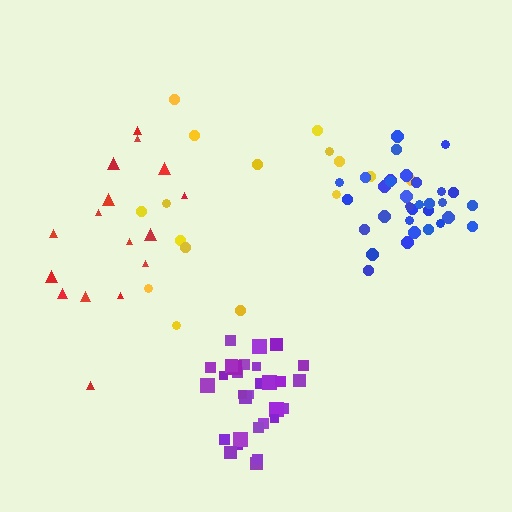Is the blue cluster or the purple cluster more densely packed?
Blue.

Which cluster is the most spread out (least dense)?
Yellow.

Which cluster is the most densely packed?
Blue.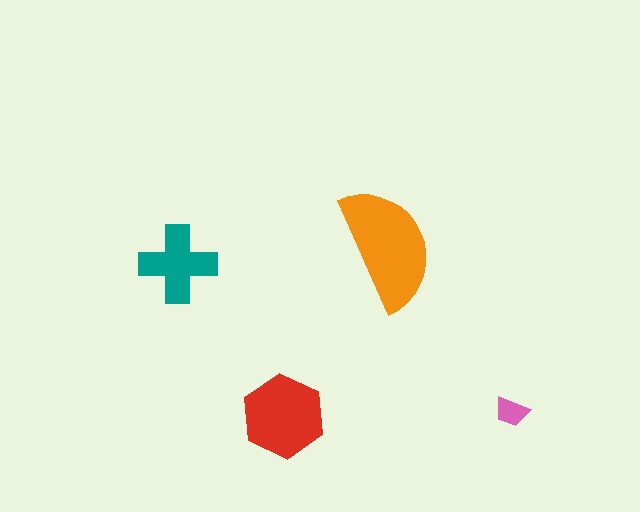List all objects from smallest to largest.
The pink trapezoid, the teal cross, the red hexagon, the orange semicircle.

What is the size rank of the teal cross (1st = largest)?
3rd.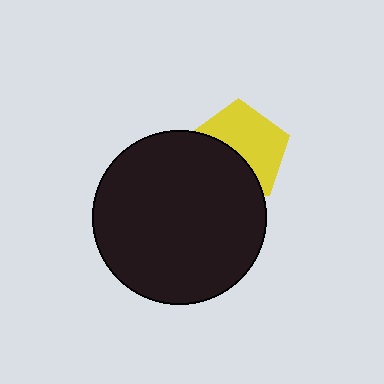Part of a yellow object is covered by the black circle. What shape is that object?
It is a pentagon.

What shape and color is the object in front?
The object in front is a black circle.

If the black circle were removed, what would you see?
You would see the complete yellow pentagon.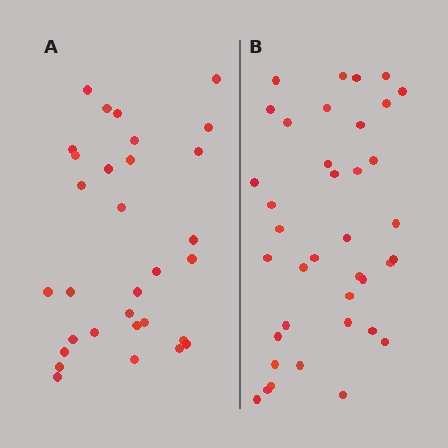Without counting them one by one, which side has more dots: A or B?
Region B (the right region) has more dots.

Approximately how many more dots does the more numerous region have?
Region B has roughly 8 or so more dots than region A.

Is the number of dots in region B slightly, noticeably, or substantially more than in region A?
Region B has only slightly more — the two regions are fairly close. The ratio is roughly 1.2 to 1.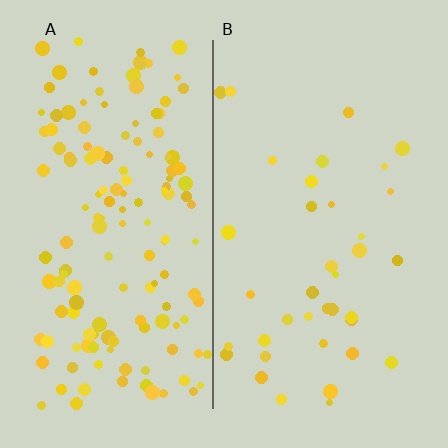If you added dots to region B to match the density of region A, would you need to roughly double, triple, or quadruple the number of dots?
Approximately quadruple.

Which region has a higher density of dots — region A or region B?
A (the left).